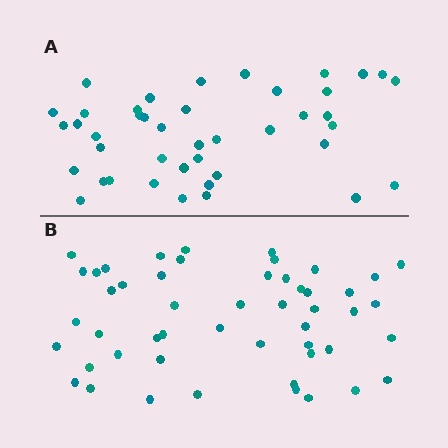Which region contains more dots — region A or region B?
Region B (the bottom region) has more dots.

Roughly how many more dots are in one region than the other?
Region B has roughly 8 or so more dots than region A.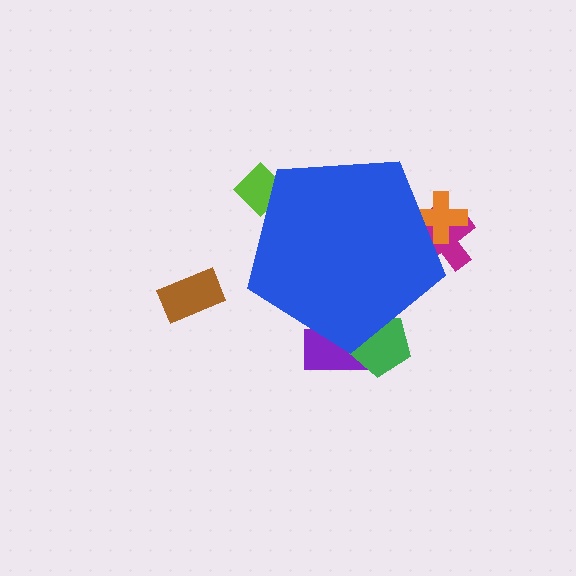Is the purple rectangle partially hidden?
Yes, the purple rectangle is partially hidden behind the blue pentagon.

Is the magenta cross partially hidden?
Yes, the magenta cross is partially hidden behind the blue pentagon.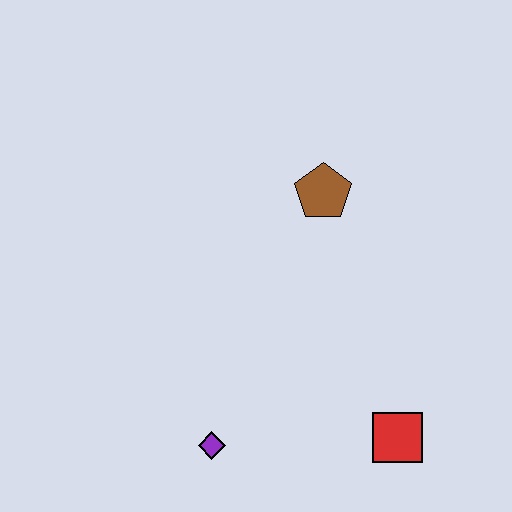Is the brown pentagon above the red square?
Yes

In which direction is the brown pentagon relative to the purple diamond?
The brown pentagon is above the purple diamond.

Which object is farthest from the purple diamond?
The brown pentagon is farthest from the purple diamond.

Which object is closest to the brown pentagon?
The red square is closest to the brown pentagon.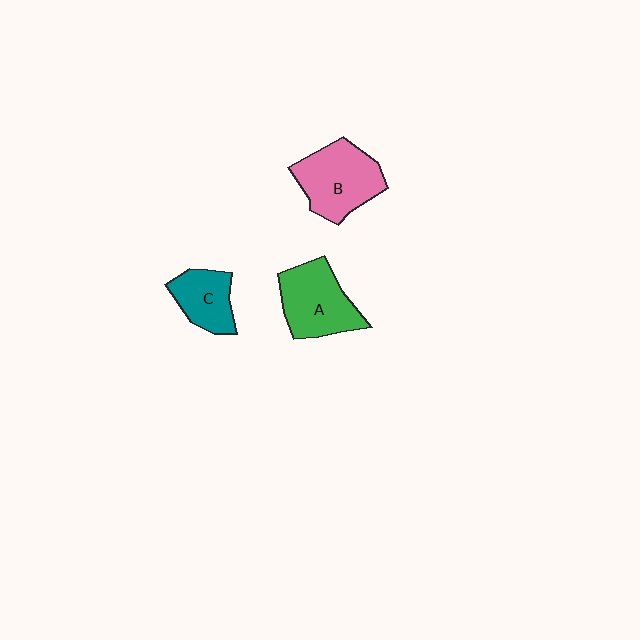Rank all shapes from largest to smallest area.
From largest to smallest: B (pink), A (green), C (teal).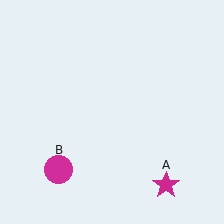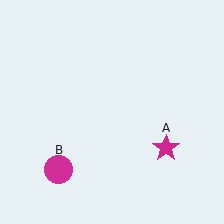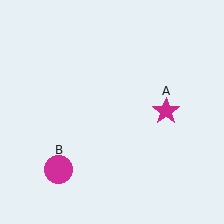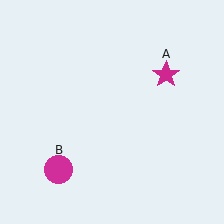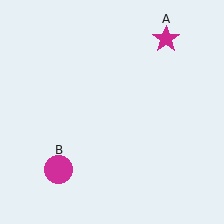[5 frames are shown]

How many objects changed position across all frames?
1 object changed position: magenta star (object A).